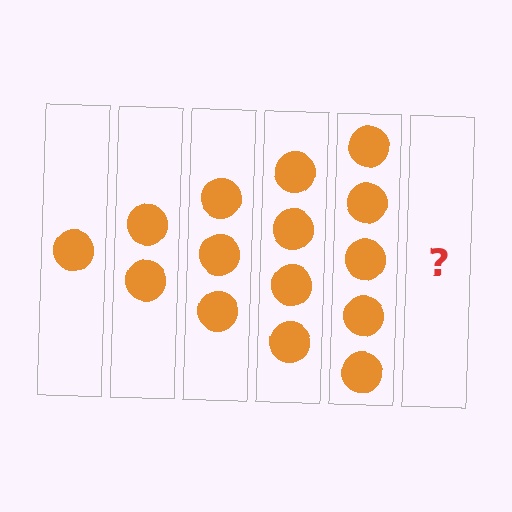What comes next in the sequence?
The next element should be 6 circles.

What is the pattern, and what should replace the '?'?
The pattern is that each step adds one more circle. The '?' should be 6 circles.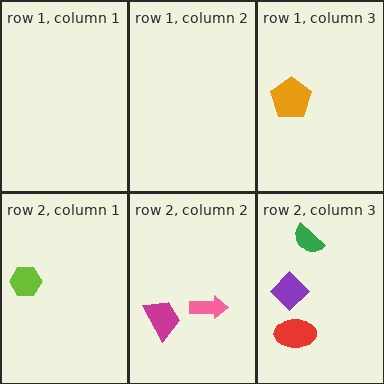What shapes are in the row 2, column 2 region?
The magenta trapezoid, the pink arrow.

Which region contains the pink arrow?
The row 2, column 2 region.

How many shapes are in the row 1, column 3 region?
1.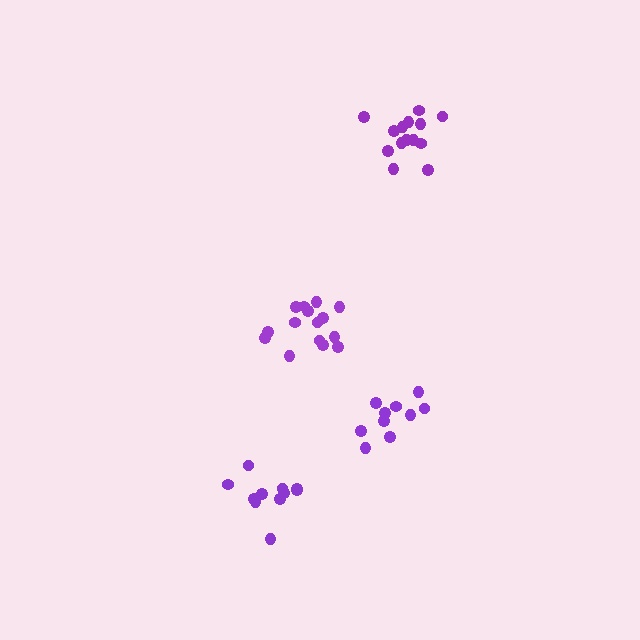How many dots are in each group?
Group 1: 15 dots, Group 2: 14 dots, Group 3: 11 dots, Group 4: 10 dots (50 total).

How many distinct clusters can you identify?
There are 4 distinct clusters.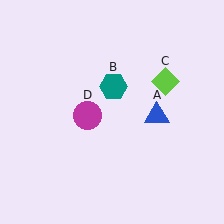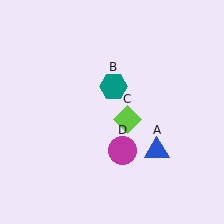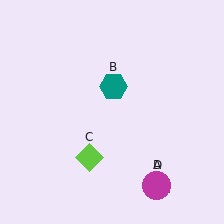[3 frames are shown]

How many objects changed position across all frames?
3 objects changed position: blue triangle (object A), lime diamond (object C), magenta circle (object D).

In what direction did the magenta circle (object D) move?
The magenta circle (object D) moved down and to the right.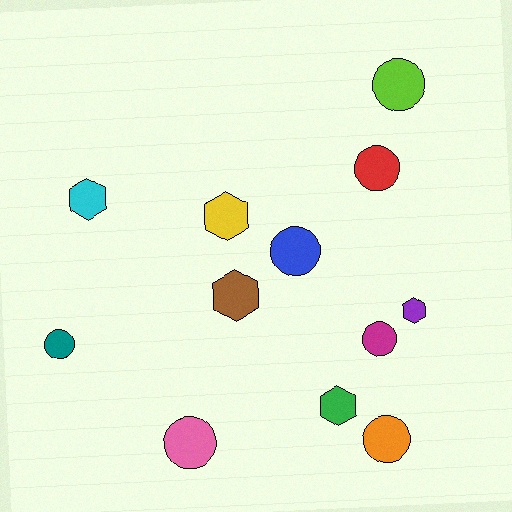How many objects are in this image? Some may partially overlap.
There are 12 objects.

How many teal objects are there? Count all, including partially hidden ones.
There is 1 teal object.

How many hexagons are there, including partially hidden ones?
There are 5 hexagons.